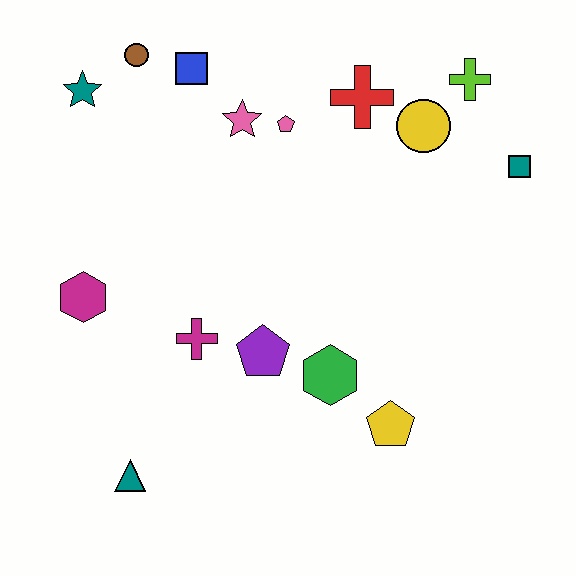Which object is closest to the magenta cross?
The purple pentagon is closest to the magenta cross.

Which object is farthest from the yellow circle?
The teal triangle is farthest from the yellow circle.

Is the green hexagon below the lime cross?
Yes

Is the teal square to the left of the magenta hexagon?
No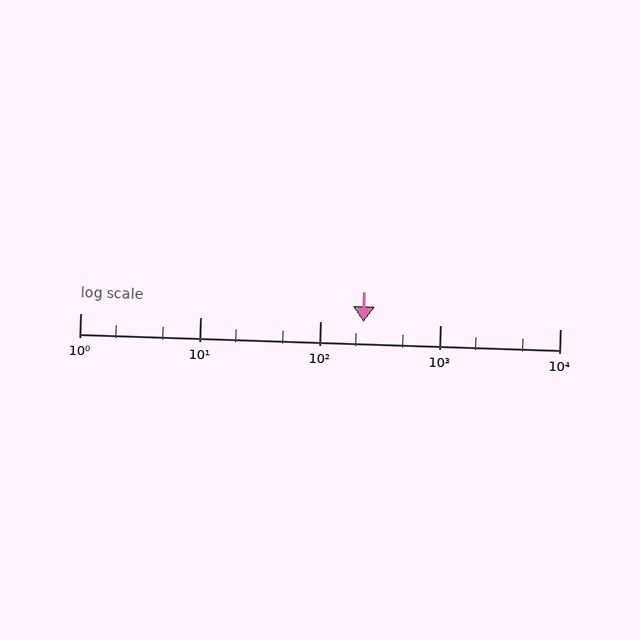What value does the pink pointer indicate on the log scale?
The pointer indicates approximately 230.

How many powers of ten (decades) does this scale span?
The scale spans 4 decades, from 1 to 10000.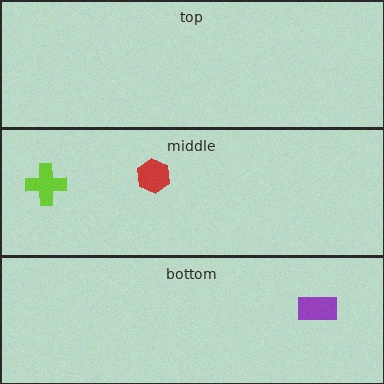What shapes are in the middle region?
The lime cross, the red hexagon.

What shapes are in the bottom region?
The purple rectangle.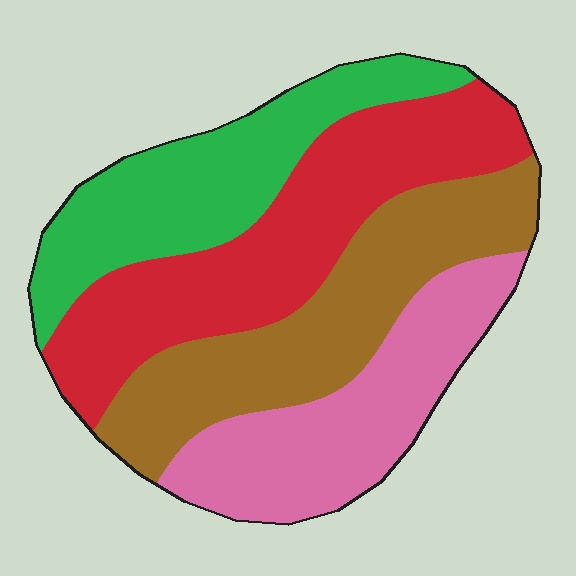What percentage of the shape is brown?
Brown covers 26% of the shape.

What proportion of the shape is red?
Red takes up about one third (1/3) of the shape.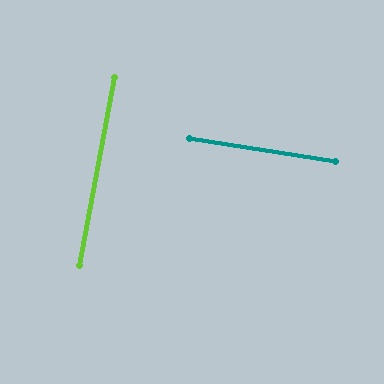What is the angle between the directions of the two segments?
Approximately 88 degrees.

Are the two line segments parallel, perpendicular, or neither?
Perpendicular — they meet at approximately 88°.